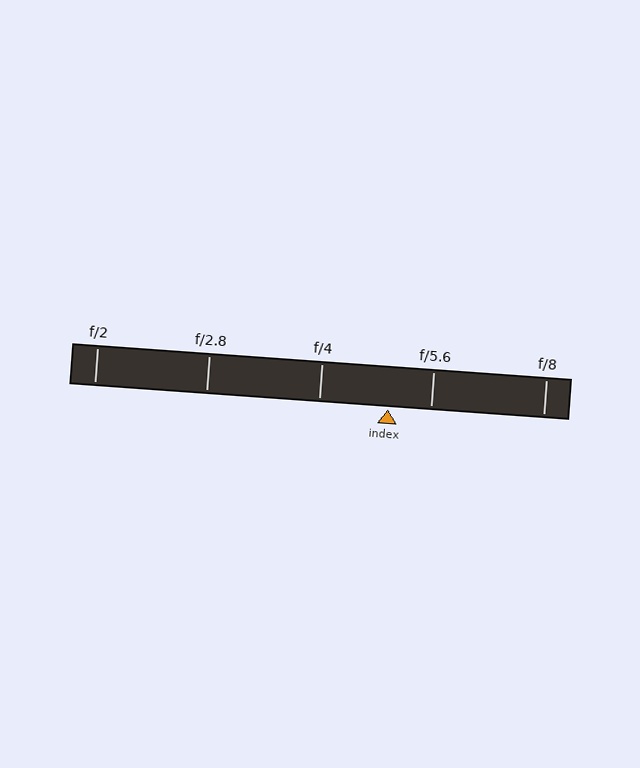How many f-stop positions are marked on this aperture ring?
There are 5 f-stop positions marked.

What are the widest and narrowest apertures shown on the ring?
The widest aperture shown is f/2 and the narrowest is f/8.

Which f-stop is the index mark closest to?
The index mark is closest to f/5.6.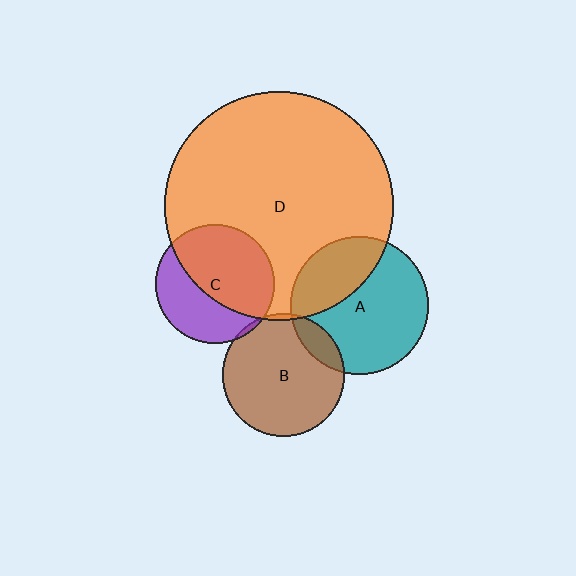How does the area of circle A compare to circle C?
Approximately 1.3 times.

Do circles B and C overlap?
Yes.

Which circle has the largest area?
Circle D (orange).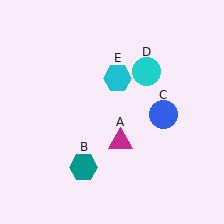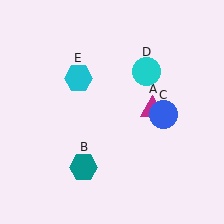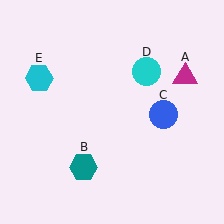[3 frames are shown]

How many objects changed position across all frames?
2 objects changed position: magenta triangle (object A), cyan hexagon (object E).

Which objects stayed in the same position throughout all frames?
Teal hexagon (object B) and blue circle (object C) and cyan circle (object D) remained stationary.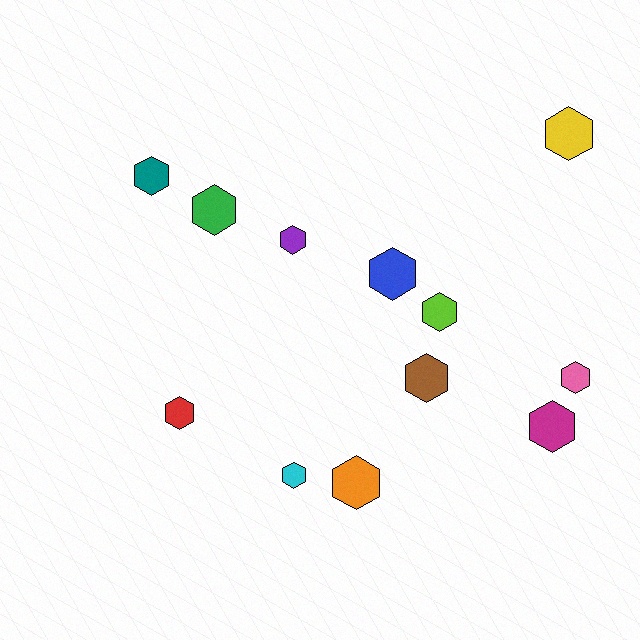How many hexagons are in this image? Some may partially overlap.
There are 12 hexagons.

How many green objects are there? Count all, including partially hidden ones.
There is 1 green object.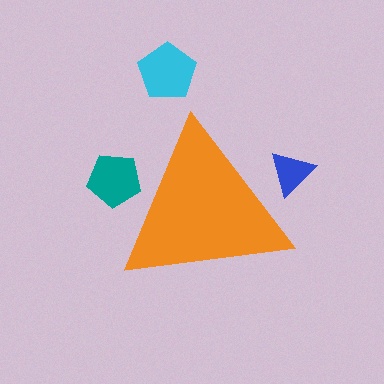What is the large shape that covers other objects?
An orange triangle.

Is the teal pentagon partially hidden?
Yes, the teal pentagon is partially hidden behind the orange triangle.